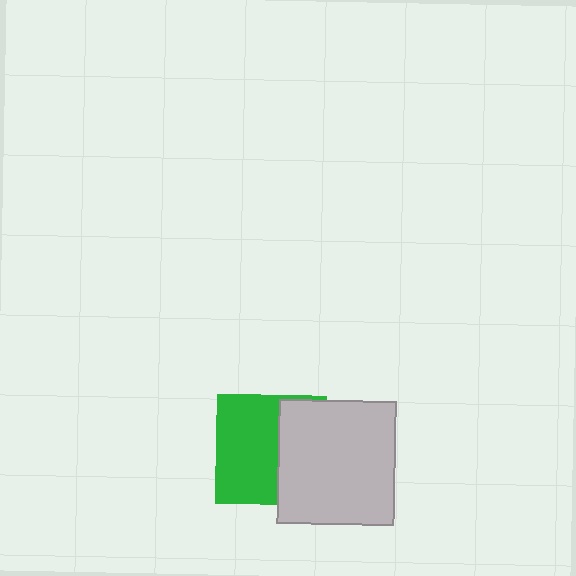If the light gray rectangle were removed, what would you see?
You would see the complete green square.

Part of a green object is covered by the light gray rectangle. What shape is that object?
It is a square.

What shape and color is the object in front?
The object in front is a light gray rectangle.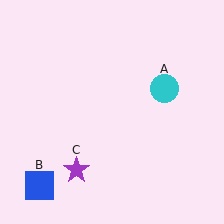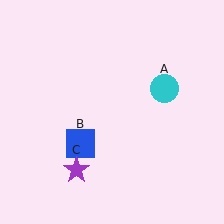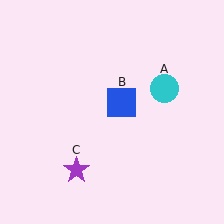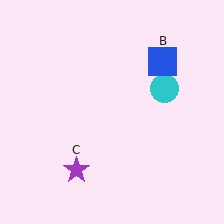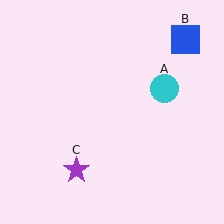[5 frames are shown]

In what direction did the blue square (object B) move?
The blue square (object B) moved up and to the right.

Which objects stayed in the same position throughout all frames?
Cyan circle (object A) and purple star (object C) remained stationary.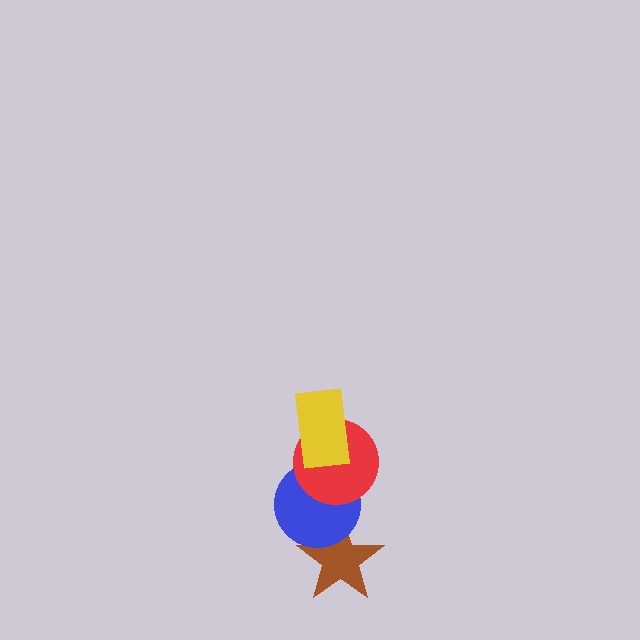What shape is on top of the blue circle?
The red circle is on top of the blue circle.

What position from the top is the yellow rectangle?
The yellow rectangle is 1st from the top.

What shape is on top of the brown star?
The blue circle is on top of the brown star.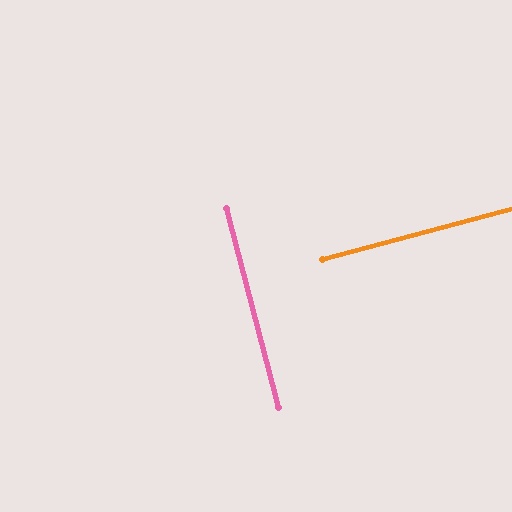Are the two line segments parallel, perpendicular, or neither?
Perpendicular — they meet at approximately 90°.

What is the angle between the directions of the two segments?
Approximately 90 degrees.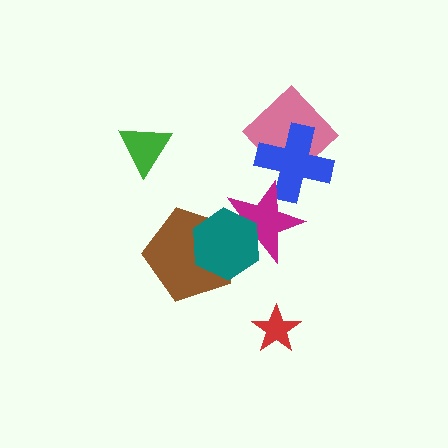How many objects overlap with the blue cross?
2 objects overlap with the blue cross.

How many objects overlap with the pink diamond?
1 object overlaps with the pink diamond.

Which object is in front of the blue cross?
The magenta star is in front of the blue cross.